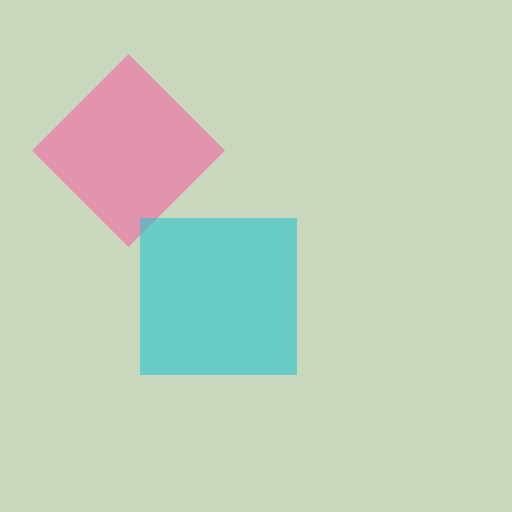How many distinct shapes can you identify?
There are 2 distinct shapes: a pink diamond, a cyan square.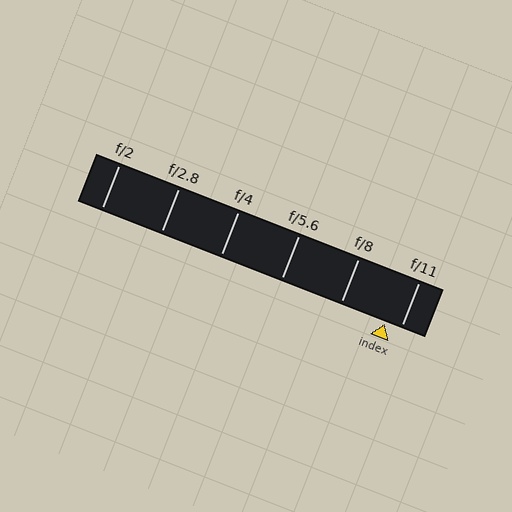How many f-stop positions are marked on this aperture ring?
There are 6 f-stop positions marked.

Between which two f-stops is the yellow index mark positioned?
The index mark is between f/8 and f/11.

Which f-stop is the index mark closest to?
The index mark is closest to f/11.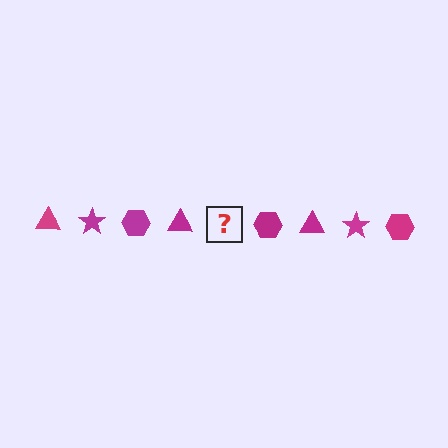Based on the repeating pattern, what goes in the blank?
The blank should be a magenta star.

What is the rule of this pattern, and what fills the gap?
The rule is that the pattern cycles through triangle, star, hexagon shapes in magenta. The gap should be filled with a magenta star.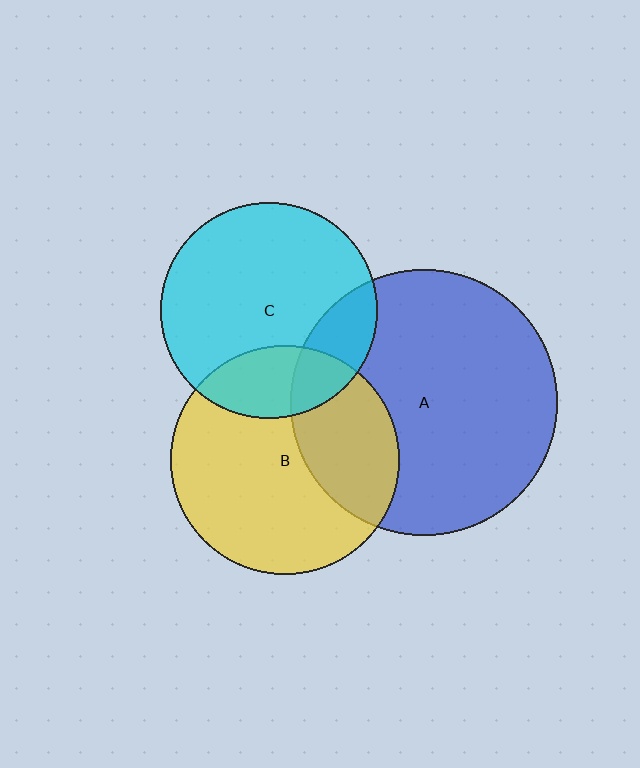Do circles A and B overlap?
Yes.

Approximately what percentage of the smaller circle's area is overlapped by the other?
Approximately 30%.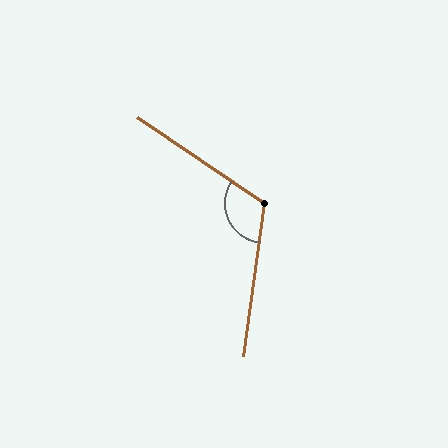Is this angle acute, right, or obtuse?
It is obtuse.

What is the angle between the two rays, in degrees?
Approximately 116 degrees.